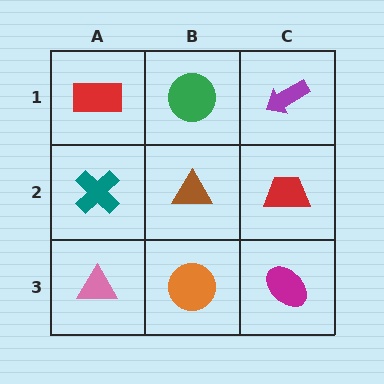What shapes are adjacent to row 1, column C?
A red trapezoid (row 2, column C), a green circle (row 1, column B).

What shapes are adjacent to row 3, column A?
A teal cross (row 2, column A), an orange circle (row 3, column B).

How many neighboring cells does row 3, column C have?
2.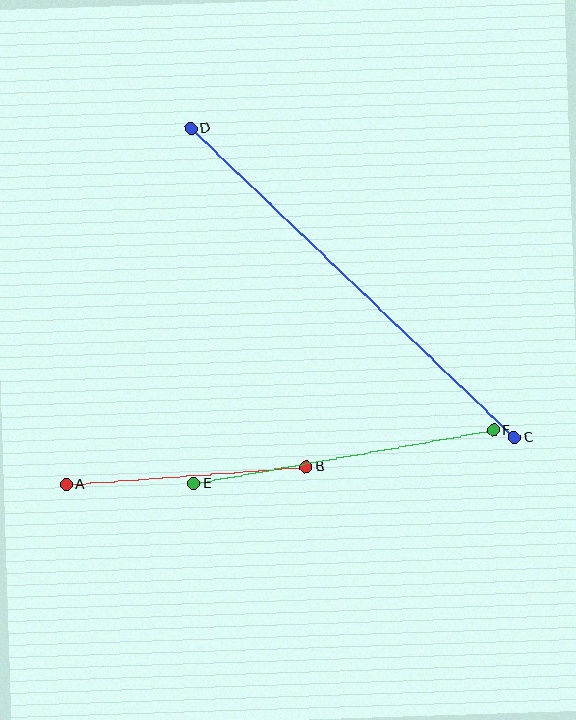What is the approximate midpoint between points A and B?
The midpoint is at approximately (186, 476) pixels.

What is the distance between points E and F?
The distance is approximately 305 pixels.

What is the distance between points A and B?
The distance is approximately 241 pixels.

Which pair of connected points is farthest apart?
Points C and D are farthest apart.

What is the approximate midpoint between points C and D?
The midpoint is at approximately (352, 283) pixels.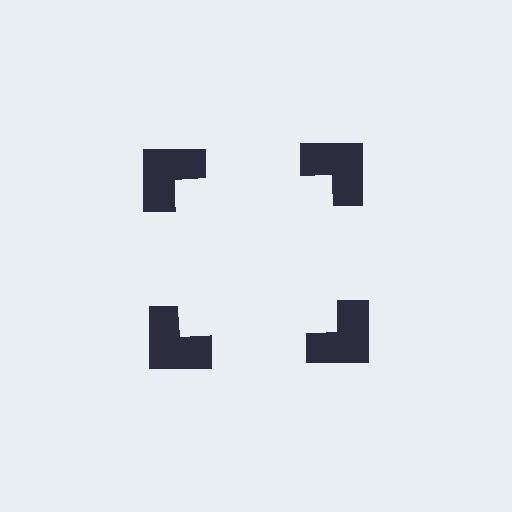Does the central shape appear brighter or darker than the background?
It typically appears slightly brighter than the background, even though no actual brightness change is drawn.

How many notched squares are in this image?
There are 4 — one at each vertex of the illusory square.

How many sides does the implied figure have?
4 sides.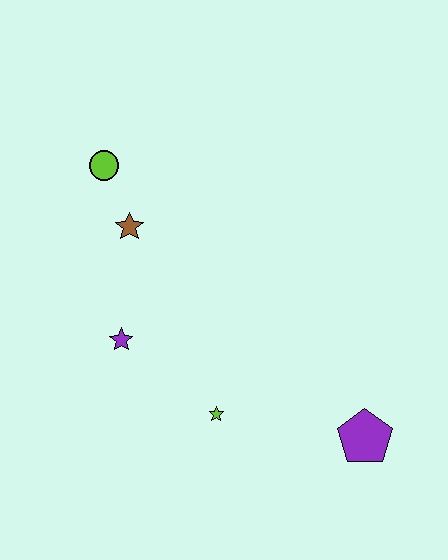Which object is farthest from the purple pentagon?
The lime circle is farthest from the purple pentagon.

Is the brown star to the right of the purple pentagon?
No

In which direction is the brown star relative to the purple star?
The brown star is above the purple star.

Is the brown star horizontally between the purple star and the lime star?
Yes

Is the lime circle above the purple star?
Yes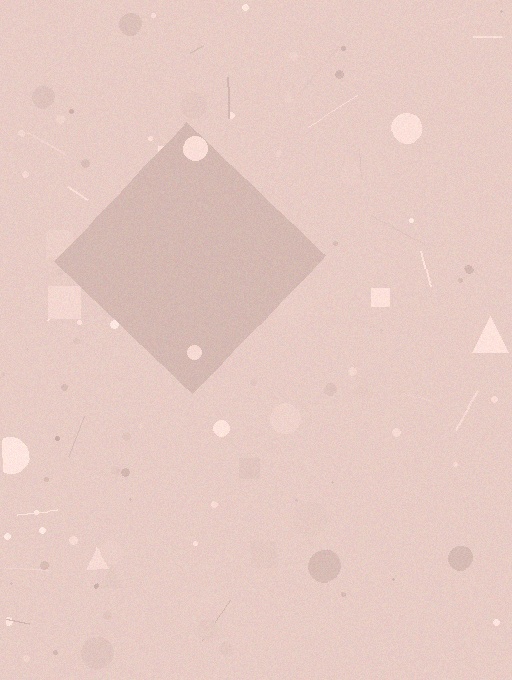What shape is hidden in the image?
A diamond is hidden in the image.